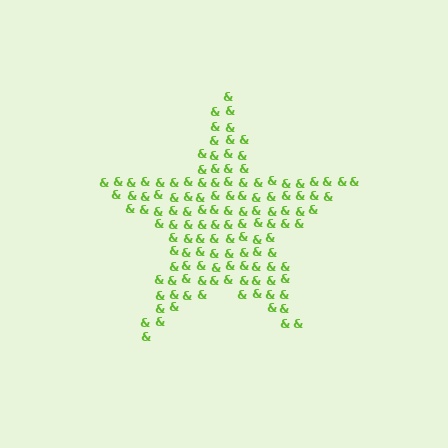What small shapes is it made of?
It is made of small ampersands.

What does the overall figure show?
The overall figure shows a star.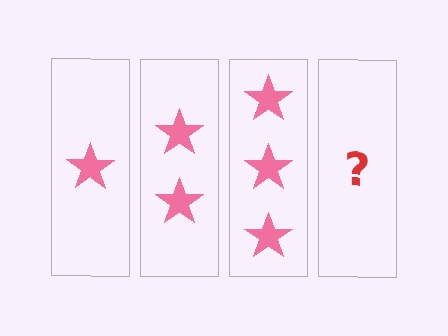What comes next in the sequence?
The next element should be 4 stars.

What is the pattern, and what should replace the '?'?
The pattern is that each step adds one more star. The '?' should be 4 stars.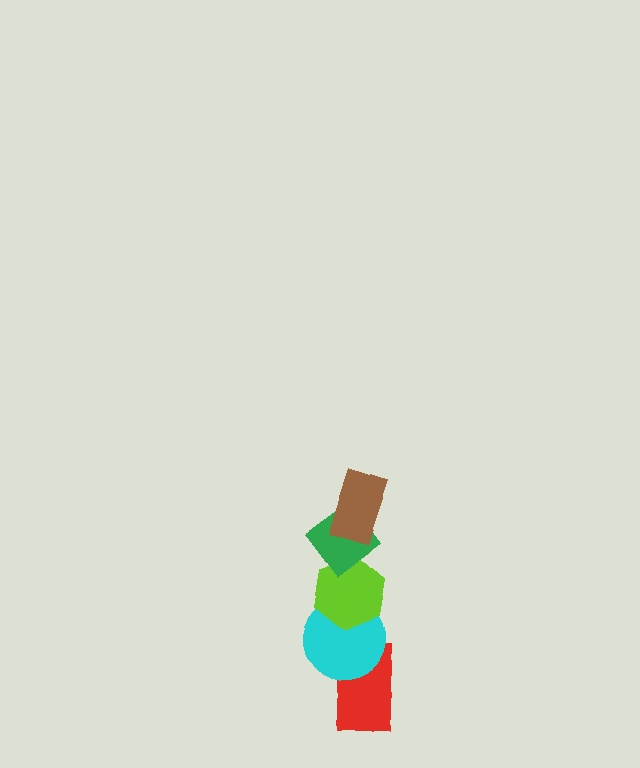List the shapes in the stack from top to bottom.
From top to bottom: the brown rectangle, the green diamond, the lime hexagon, the cyan circle, the red rectangle.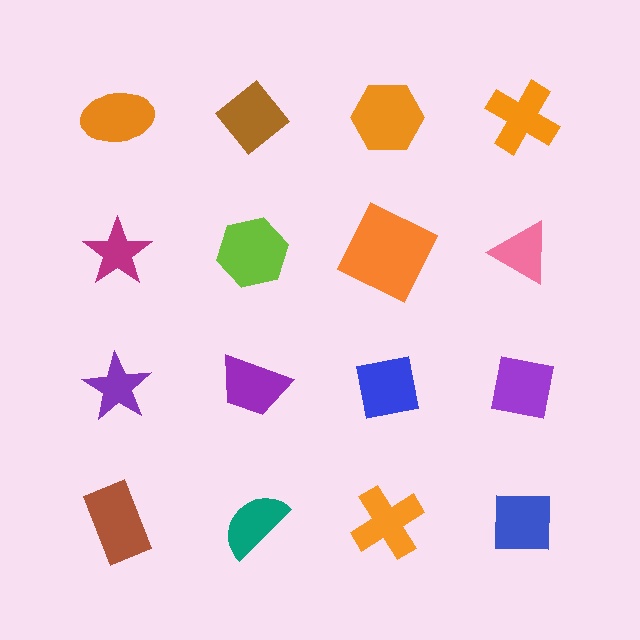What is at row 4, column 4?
A blue square.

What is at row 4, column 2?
A teal semicircle.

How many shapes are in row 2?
4 shapes.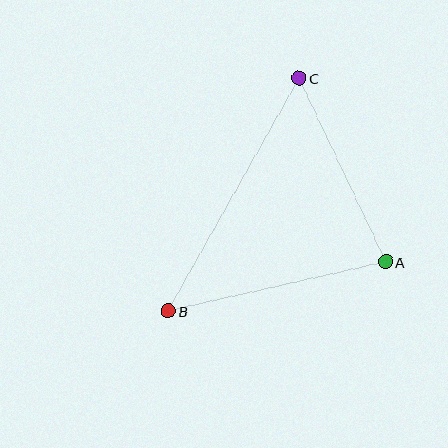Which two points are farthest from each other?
Points B and C are farthest from each other.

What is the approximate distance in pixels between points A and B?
The distance between A and B is approximately 223 pixels.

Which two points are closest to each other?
Points A and C are closest to each other.